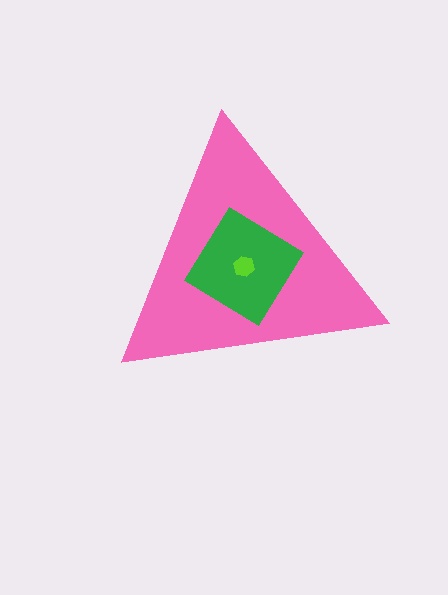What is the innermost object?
The lime hexagon.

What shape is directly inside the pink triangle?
The green diamond.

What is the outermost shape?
The pink triangle.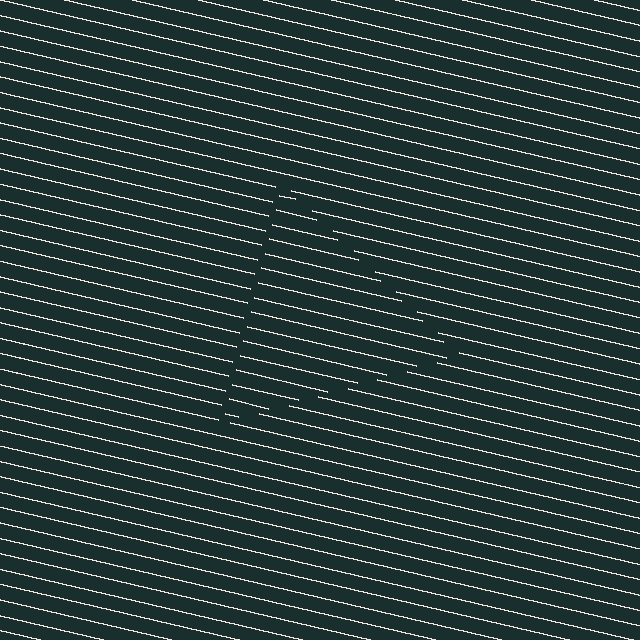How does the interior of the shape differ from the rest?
The interior of the shape contains the same grating, shifted by half a period — the contour is defined by the phase discontinuity where line-ends from the inner and outer gratings abut.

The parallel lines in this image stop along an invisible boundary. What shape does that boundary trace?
An illusory triangle. The interior of the shape contains the same grating, shifted by half a period — the contour is defined by the phase discontinuity where line-ends from the inner and outer gratings abut.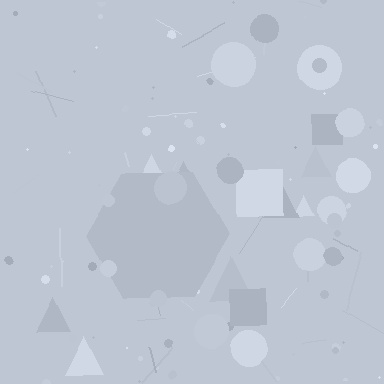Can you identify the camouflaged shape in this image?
The camouflaged shape is a hexagon.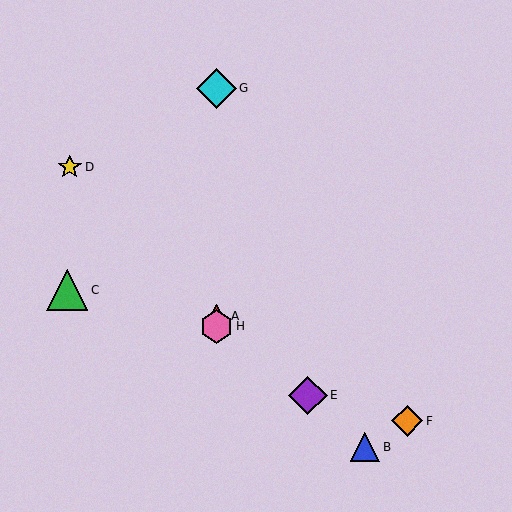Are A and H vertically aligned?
Yes, both are at x≈216.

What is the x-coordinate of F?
Object F is at x≈407.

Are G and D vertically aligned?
No, G is at x≈216 and D is at x≈70.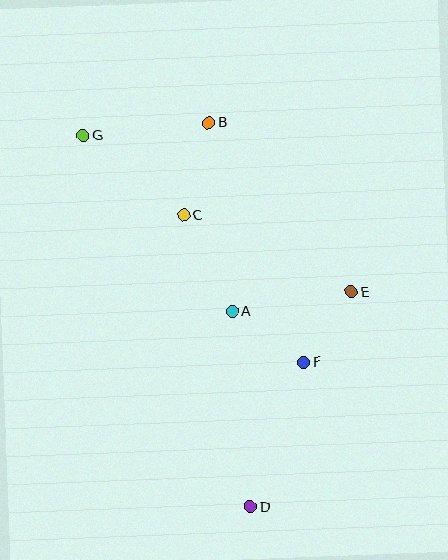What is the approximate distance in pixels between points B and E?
The distance between B and E is approximately 222 pixels.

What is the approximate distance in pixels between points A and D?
The distance between A and D is approximately 196 pixels.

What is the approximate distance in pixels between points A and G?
The distance between A and G is approximately 231 pixels.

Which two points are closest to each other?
Points E and F are closest to each other.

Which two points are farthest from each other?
Points D and G are farthest from each other.